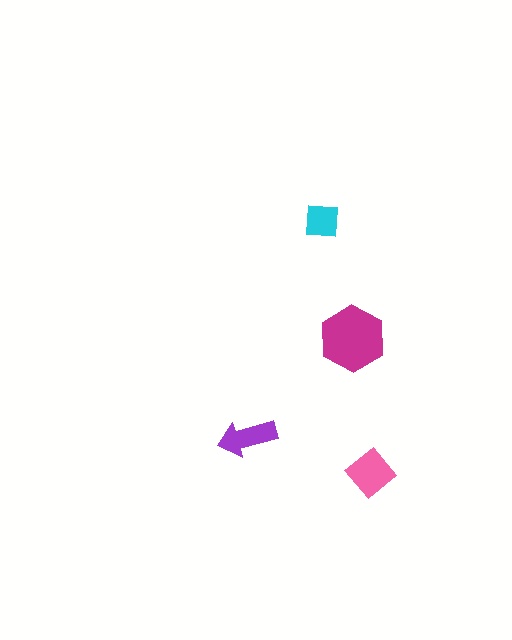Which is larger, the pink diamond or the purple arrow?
The pink diamond.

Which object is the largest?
The magenta hexagon.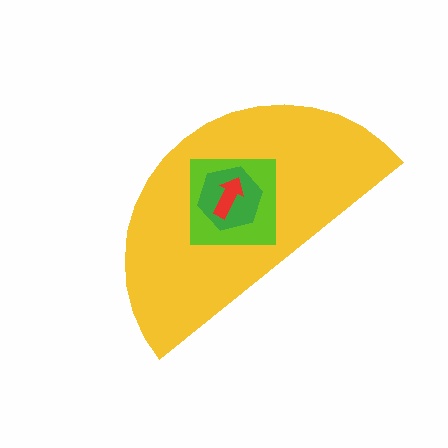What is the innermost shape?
The red arrow.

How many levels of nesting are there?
4.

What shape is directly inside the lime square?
The green hexagon.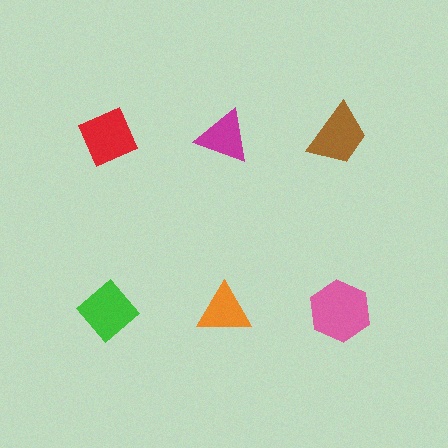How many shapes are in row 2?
3 shapes.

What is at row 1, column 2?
A magenta triangle.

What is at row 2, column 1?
A green diamond.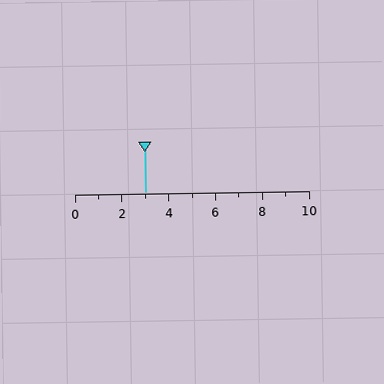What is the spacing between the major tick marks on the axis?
The major ticks are spaced 2 apart.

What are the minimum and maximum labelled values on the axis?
The axis runs from 0 to 10.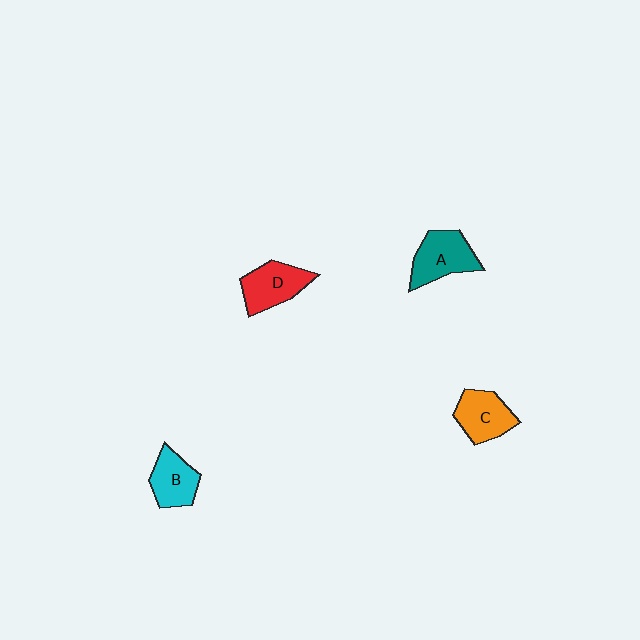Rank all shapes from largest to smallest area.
From largest to smallest: A (teal), D (red), C (orange), B (cyan).